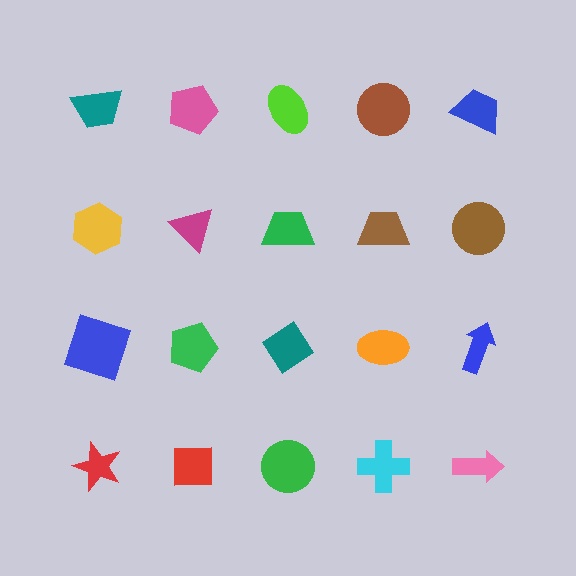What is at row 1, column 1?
A teal trapezoid.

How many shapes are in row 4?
5 shapes.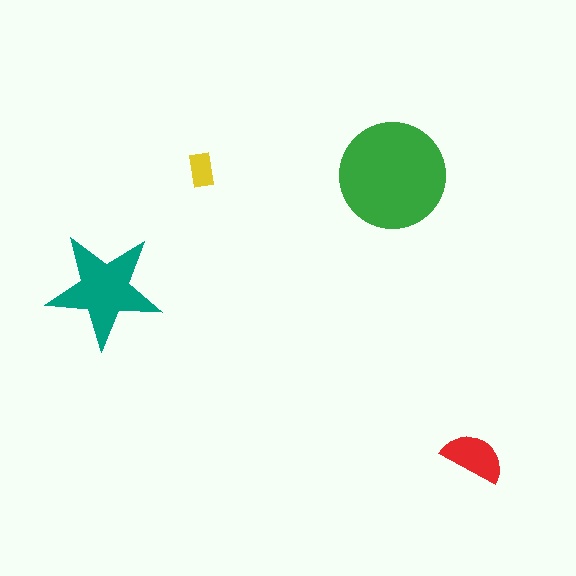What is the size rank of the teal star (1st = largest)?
2nd.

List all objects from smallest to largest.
The yellow rectangle, the red semicircle, the teal star, the green circle.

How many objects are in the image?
There are 4 objects in the image.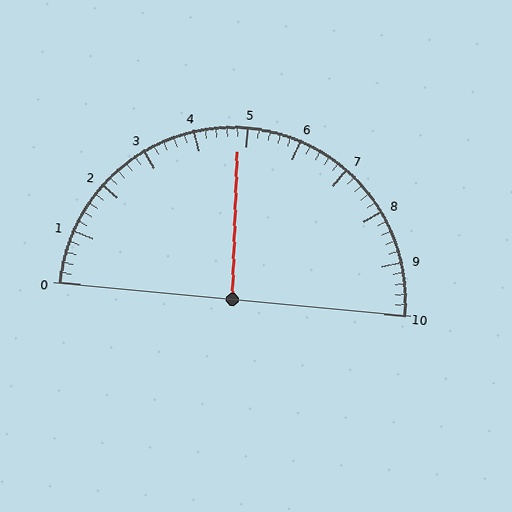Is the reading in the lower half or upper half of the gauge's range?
The reading is in the lower half of the range (0 to 10).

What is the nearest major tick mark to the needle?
The nearest major tick mark is 5.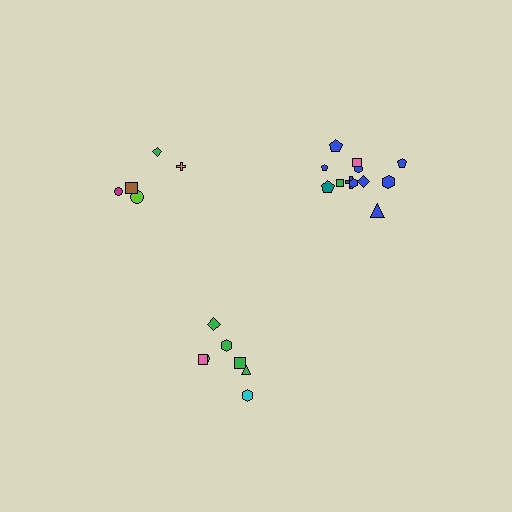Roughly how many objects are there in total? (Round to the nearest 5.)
Roughly 25 objects in total.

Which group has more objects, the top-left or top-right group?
The top-right group.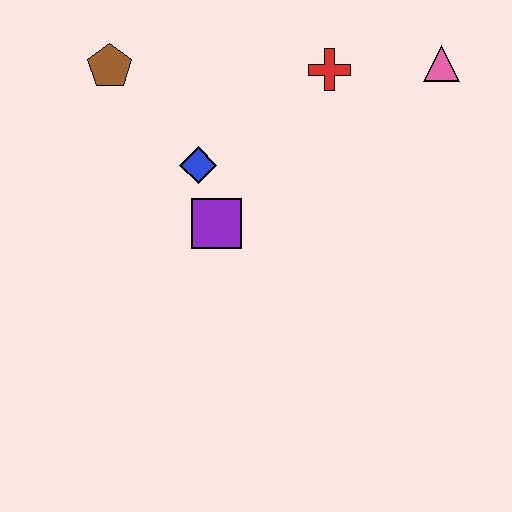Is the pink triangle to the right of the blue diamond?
Yes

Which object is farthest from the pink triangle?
The brown pentagon is farthest from the pink triangle.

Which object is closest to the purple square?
The blue diamond is closest to the purple square.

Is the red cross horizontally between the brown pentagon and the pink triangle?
Yes